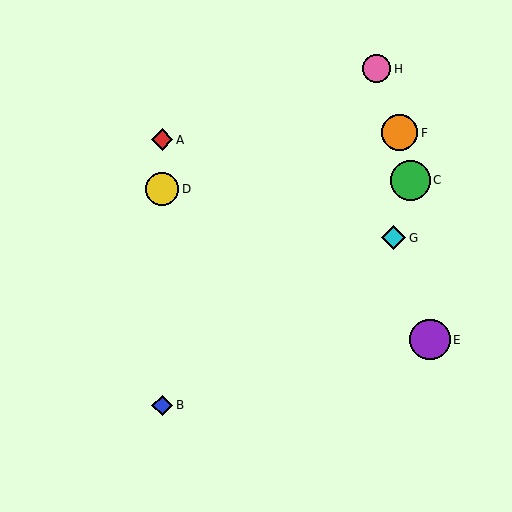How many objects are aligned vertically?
3 objects (A, B, D) are aligned vertically.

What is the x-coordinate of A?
Object A is at x≈162.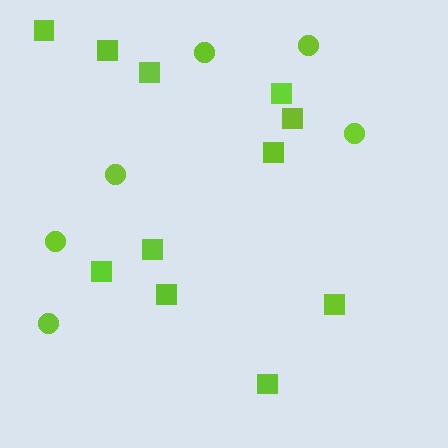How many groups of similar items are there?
There are 2 groups: one group of squares (11) and one group of circles (6).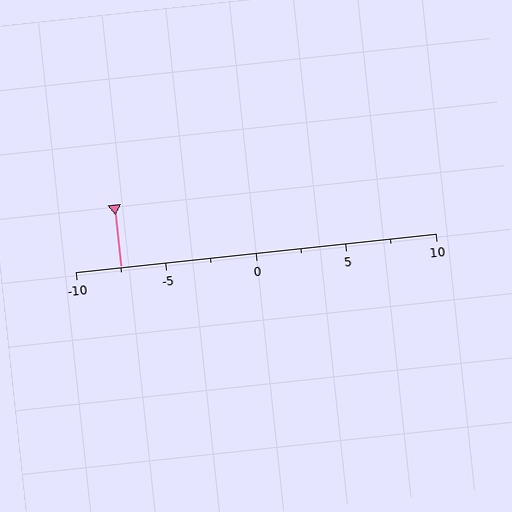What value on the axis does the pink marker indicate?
The marker indicates approximately -7.5.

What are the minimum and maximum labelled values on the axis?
The axis runs from -10 to 10.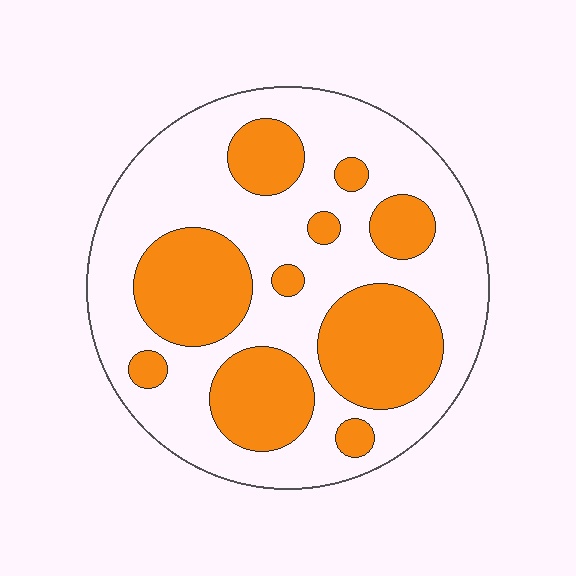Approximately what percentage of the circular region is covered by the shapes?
Approximately 35%.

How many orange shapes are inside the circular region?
10.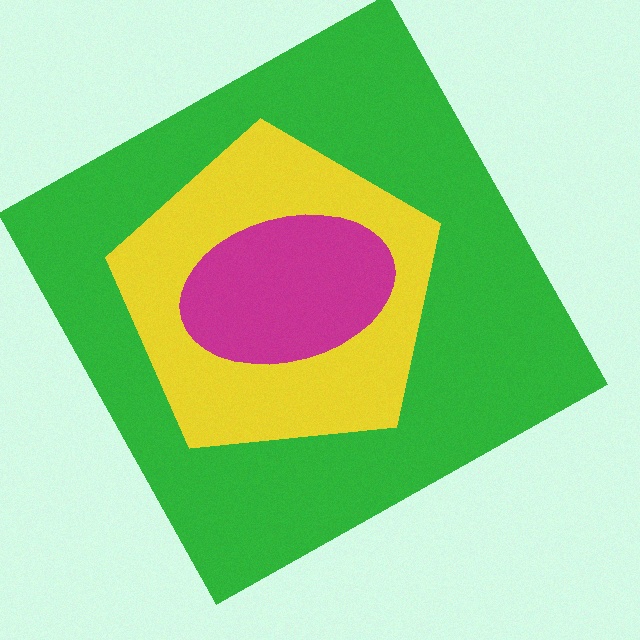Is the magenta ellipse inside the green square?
Yes.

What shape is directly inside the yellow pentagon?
The magenta ellipse.